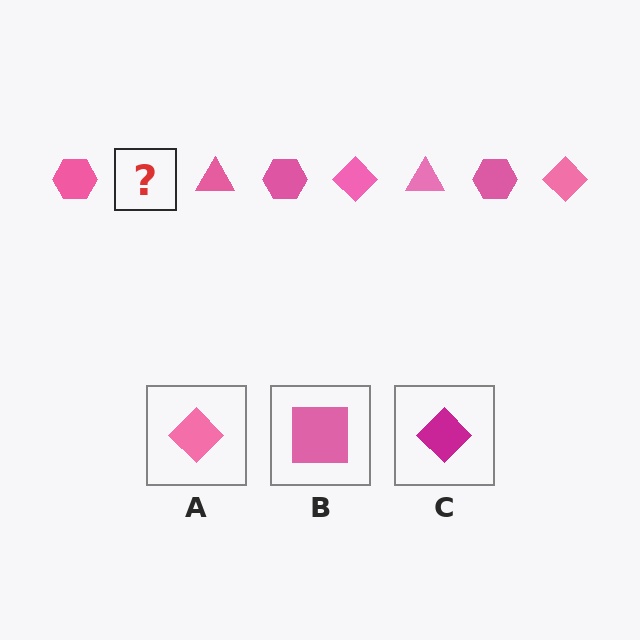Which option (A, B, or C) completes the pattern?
A.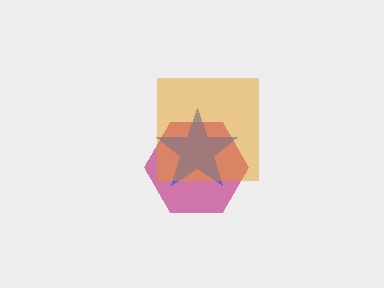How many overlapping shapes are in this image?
There are 3 overlapping shapes in the image.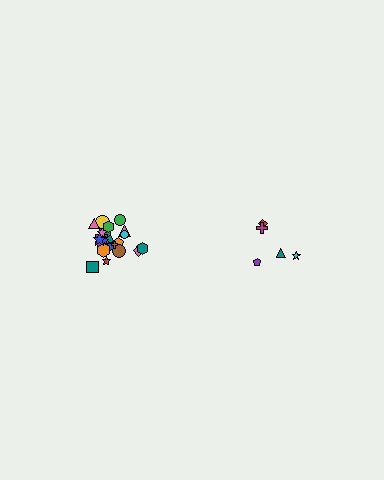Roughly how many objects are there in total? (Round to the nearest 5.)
Roughly 25 objects in total.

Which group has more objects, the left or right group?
The left group.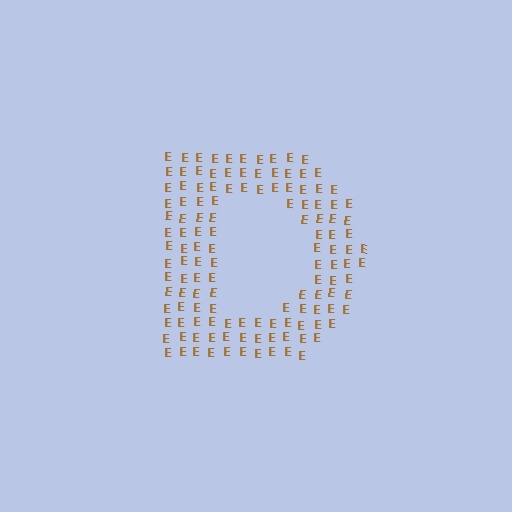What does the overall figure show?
The overall figure shows the letter D.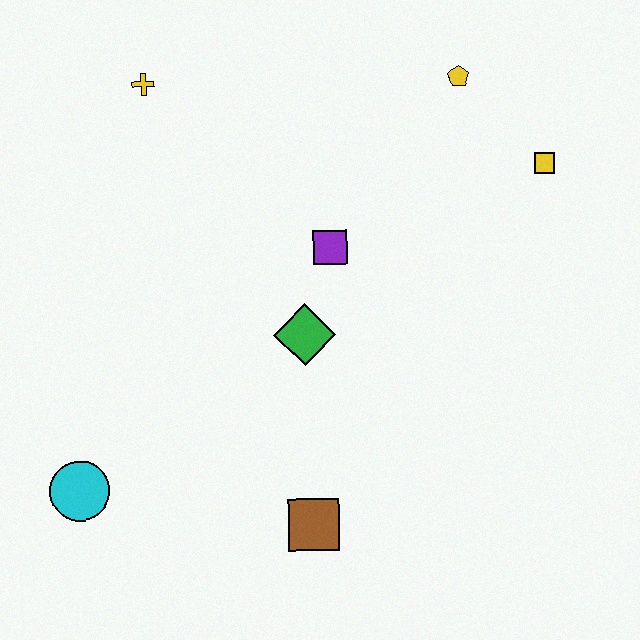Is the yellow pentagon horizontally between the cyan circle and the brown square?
No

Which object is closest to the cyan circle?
The brown square is closest to the cyan circle.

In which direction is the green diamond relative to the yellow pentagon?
The green diamond is below the yellow pentagon.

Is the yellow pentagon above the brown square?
Yes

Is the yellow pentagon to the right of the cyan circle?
Yes